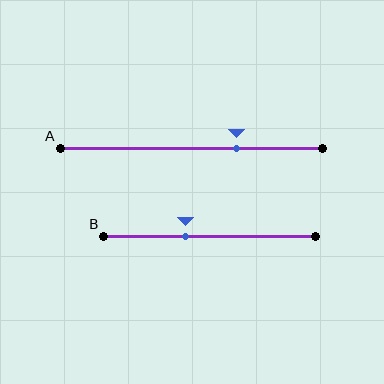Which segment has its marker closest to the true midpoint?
Segment B has its marker closest to the true midpoint.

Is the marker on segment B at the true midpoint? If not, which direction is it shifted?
No, the marker on segment B is shifted to the left by about 11% of the segment length.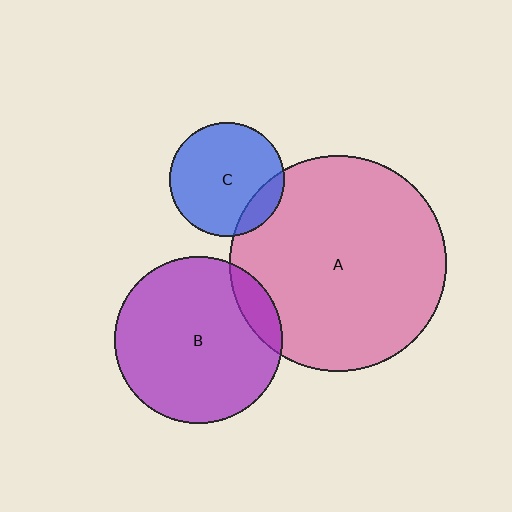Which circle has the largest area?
Circle A (pink).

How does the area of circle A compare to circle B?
Approximately 1.7 times.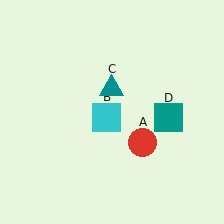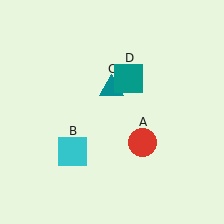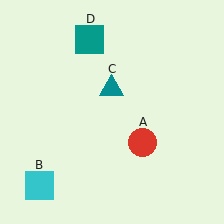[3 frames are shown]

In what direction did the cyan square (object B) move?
The cyan square (object B) moved down and to the left.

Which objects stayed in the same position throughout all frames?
Red circle (object A) and teal triangle (object C) remained stationary.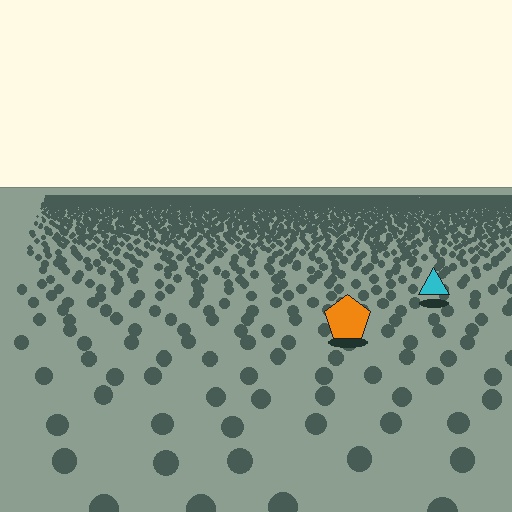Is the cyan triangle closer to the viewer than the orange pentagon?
No. The orange pentagon is closer — you can tell from the texture gradient: the ground texture is coarser near it.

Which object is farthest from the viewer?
The cyan triangle is farthest from the viewer. It appears smaller and the ground texture around it is denser.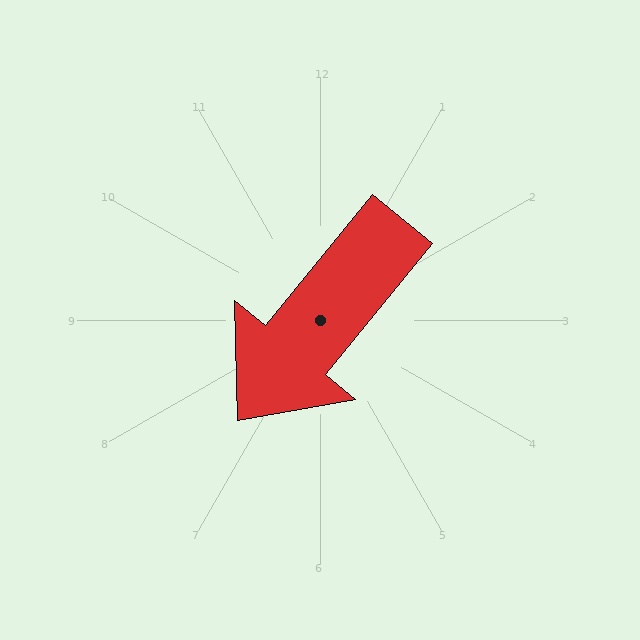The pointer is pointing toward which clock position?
Roughly 7 o'clock.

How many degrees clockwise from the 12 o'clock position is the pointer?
Approximately 219 degrees.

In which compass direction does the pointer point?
Southwest.